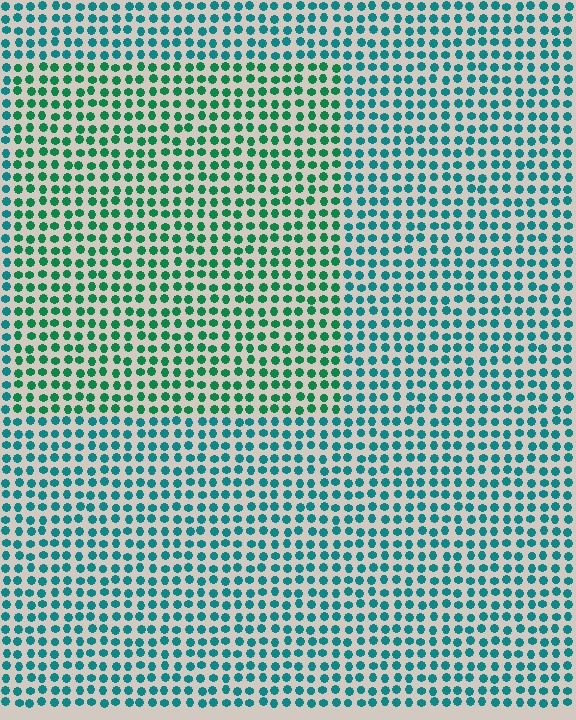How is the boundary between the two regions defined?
The boundary is defined purely by a slight shift in hue (about 32 degrees). Spacing, size, and orientation are identical on both sides.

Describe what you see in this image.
The image is filled with small teal elements in a uniform arrangement. A rectangle-shaped region is visible where the elements are tinted to a slightly different hue, forming a subtle color boundary.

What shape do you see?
I see a rectangle.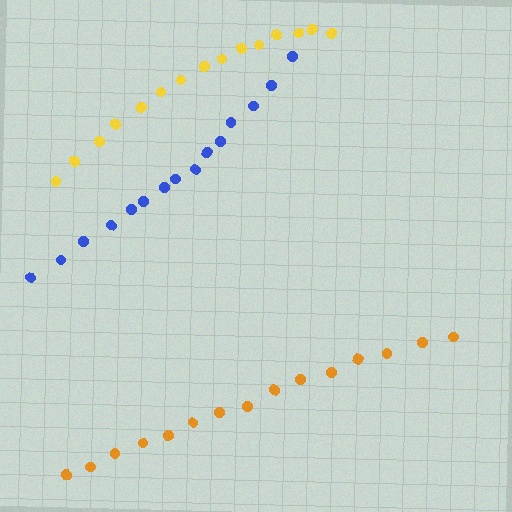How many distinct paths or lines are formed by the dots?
There are 3 distinct paths.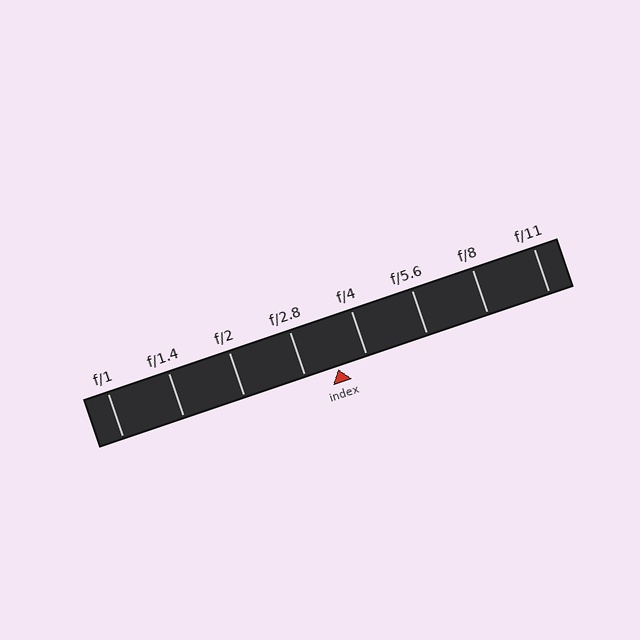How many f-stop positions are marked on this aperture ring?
There are 8 f-stop positions marked.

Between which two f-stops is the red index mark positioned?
The index mark is between f/2.8 and f/4.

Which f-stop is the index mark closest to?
The index mark is closest to f/4.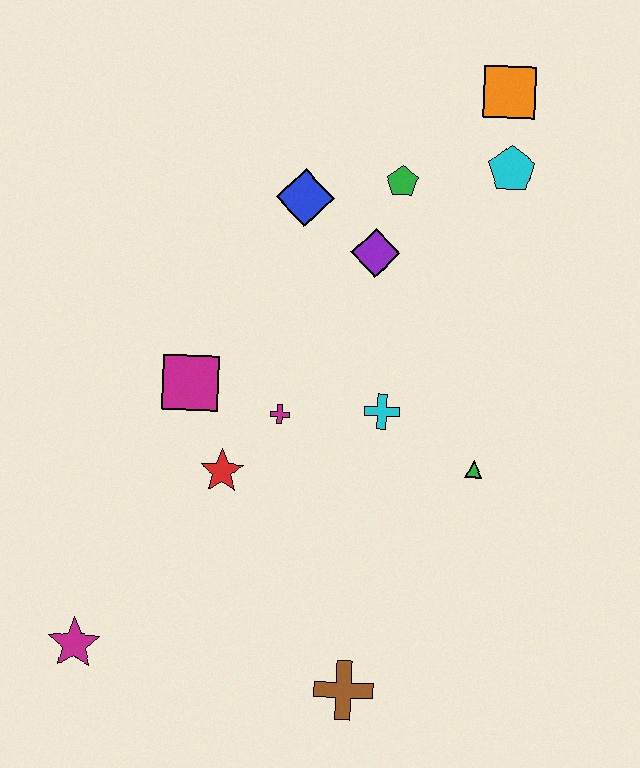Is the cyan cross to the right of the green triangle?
No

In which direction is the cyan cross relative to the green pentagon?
The cyan cross is below the green pentagon.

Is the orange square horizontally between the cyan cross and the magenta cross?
No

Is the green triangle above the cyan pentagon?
No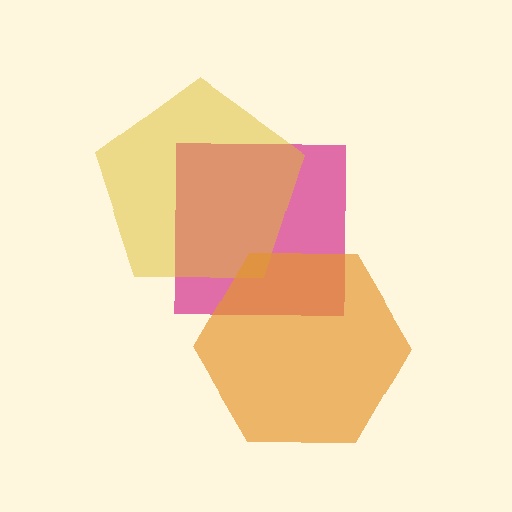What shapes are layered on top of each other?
The layered shapes are: a magenta square, a yellow pentagon, an orange hexagon.